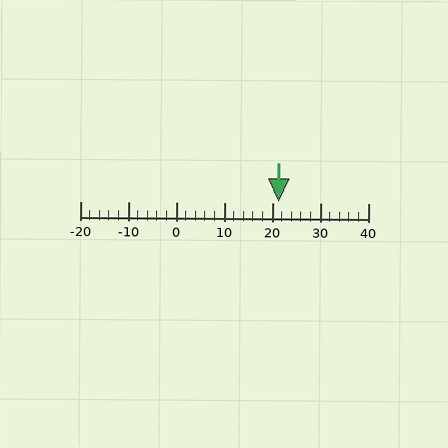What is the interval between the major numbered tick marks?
The major tick marks are spaced 10 units apart.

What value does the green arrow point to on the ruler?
The green arrow points to approximately 21.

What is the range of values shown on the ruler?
The ruler shows values from -20 to 40.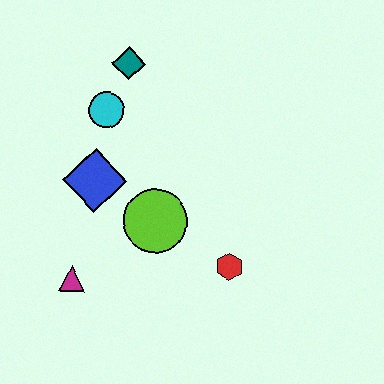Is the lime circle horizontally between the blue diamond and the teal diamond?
No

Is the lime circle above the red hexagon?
Yes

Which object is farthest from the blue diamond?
The red hexagon is farthest from the blue diamond.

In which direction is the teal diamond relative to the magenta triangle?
The teal diamond is above the magenta triangle.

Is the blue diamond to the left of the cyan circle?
Yes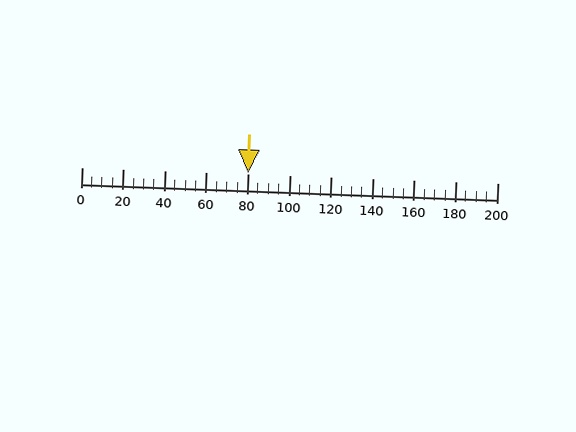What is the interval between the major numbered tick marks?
The major tick marks are spaced 20 units apart.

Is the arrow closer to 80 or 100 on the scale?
The arrow is closer to 80.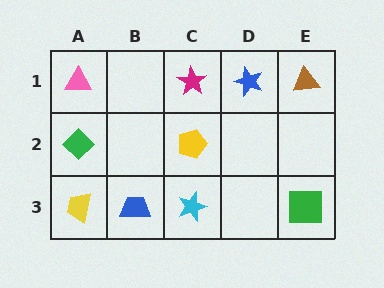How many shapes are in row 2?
2 shapes.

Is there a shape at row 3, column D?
No, that cell is empty.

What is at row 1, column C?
A magenta star.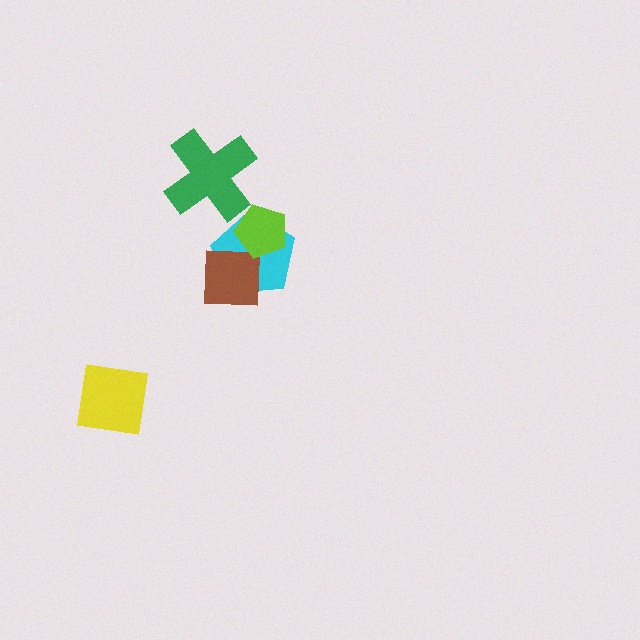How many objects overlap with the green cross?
0 objects overlap with the green cross.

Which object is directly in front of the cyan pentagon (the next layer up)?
The brown square is directly in front of the cyan pentagon.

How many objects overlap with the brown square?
1 object overlaps with the brown square.